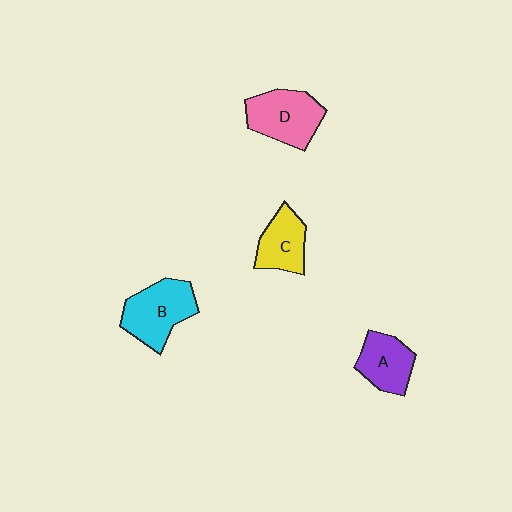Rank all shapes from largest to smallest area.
From largest to smallest: B (cyan), D (pink), A (purple), C (yellow).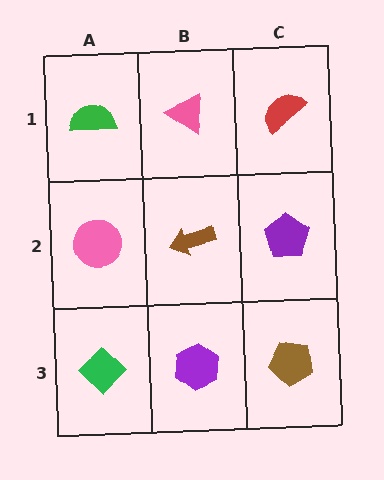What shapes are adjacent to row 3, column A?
A pink circle (row 2, column A), a purple hexagon (row 3, column B).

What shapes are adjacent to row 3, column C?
A purple pentagon (row 2, column C), a purple hexagon (row 3, column B).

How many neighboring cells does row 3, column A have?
2.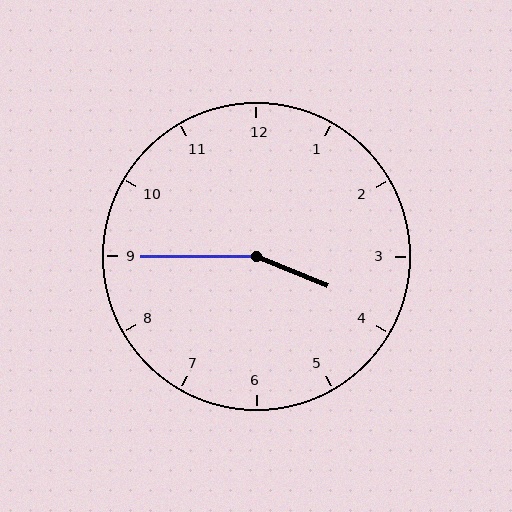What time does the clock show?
3:45.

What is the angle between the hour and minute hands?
Approximately 158 degrees.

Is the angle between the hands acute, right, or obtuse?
It is obtuse.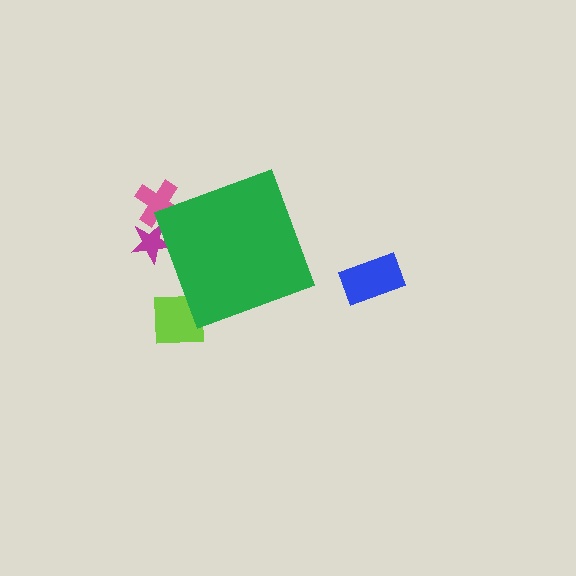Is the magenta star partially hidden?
Yes, the magenta star is partially hidden behind the green diamond.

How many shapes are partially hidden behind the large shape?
3 shapes are partially hidden.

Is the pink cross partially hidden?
Yes, the pink cross is partially hidden behind the green diamond.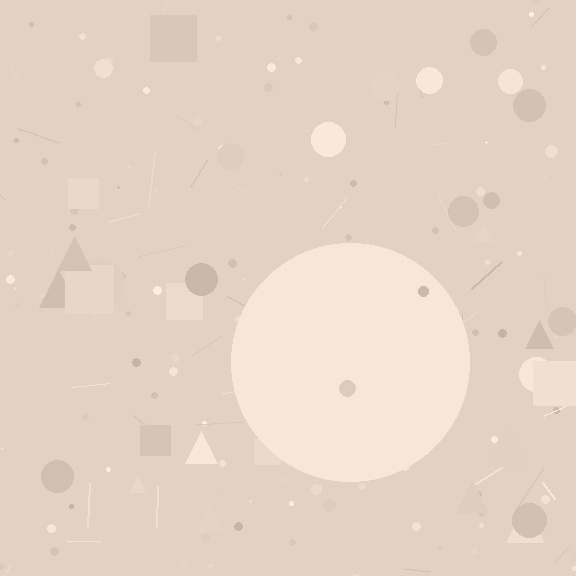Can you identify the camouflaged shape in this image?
The camouflaged shape is a circle.